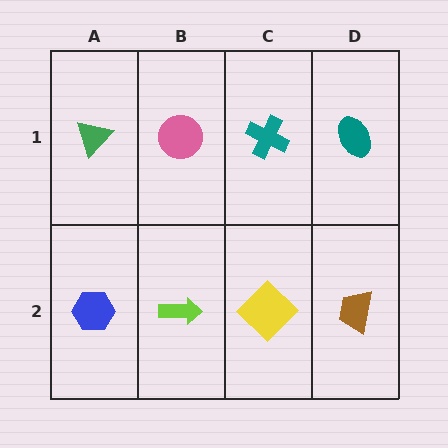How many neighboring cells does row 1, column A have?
2.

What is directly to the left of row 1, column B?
A green triangle.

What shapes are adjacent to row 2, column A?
A green triangle (row 1, column A), a lime arrow (row 2, column B).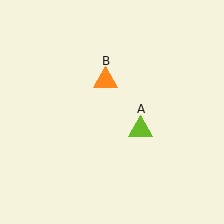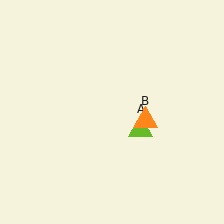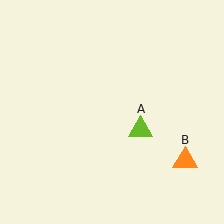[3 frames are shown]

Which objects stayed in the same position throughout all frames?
Lime triangle (object A) remained stationary.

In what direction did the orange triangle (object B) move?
The orange triangle (object B) moved down and to the right.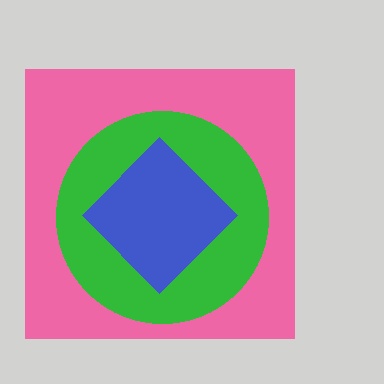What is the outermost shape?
The pink square.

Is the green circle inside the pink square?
Yes.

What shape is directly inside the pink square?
The green circle.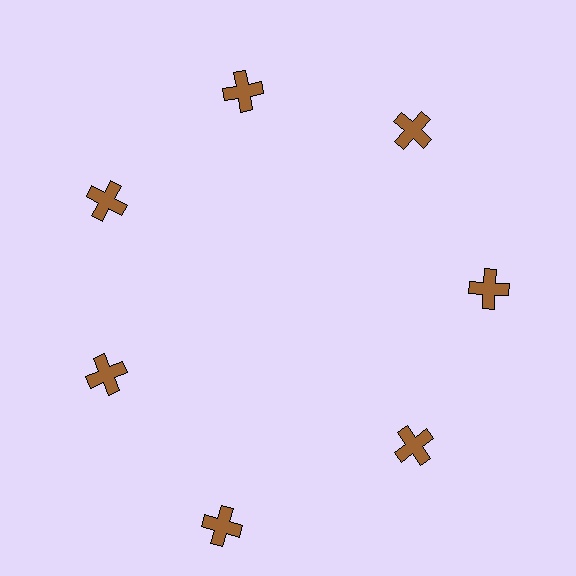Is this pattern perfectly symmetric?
No. The 7 brown crosses are arranged in a ring, but one element near the 6 o'clock position is pushed outward from the center, breaking the 7-fold rotational symmetry.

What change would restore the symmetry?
The symmetry would be restored by moving it inward, back onto the ring so that all 7 crosses sit at equal angles and equal distance from the center.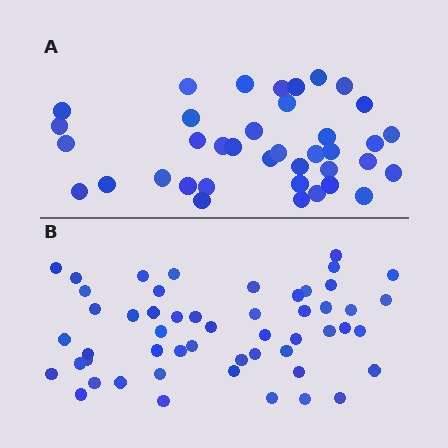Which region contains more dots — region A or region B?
Region B (the bottom region) has more dots.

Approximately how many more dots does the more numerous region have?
Region B has approximately 15 more dots than region A.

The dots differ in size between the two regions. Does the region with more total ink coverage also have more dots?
No. Region A has more total ink coverage because its dots are larger, but region B actually contains more individual dots. Total area can be misleading — the number of items is what matters here.